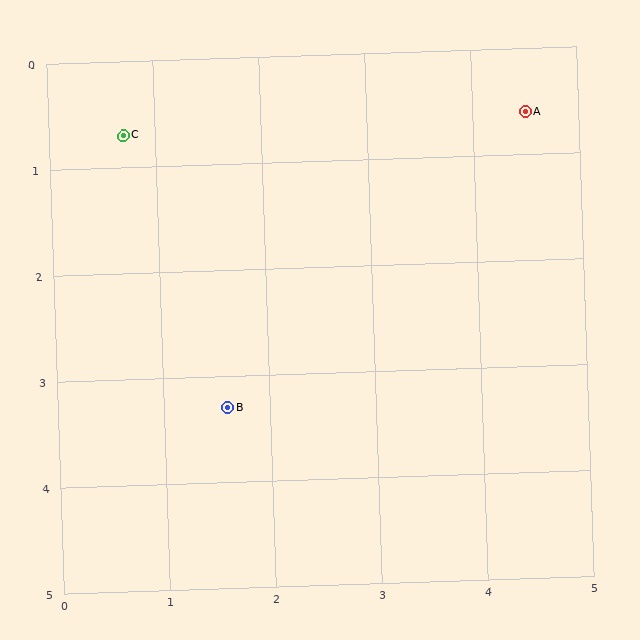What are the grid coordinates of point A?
Point A is at approximately (4.5, 0.6).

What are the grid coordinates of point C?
Point C is at approximately (0.7, 0.7).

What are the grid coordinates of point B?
Point B is at approximately (1.6, 3.3).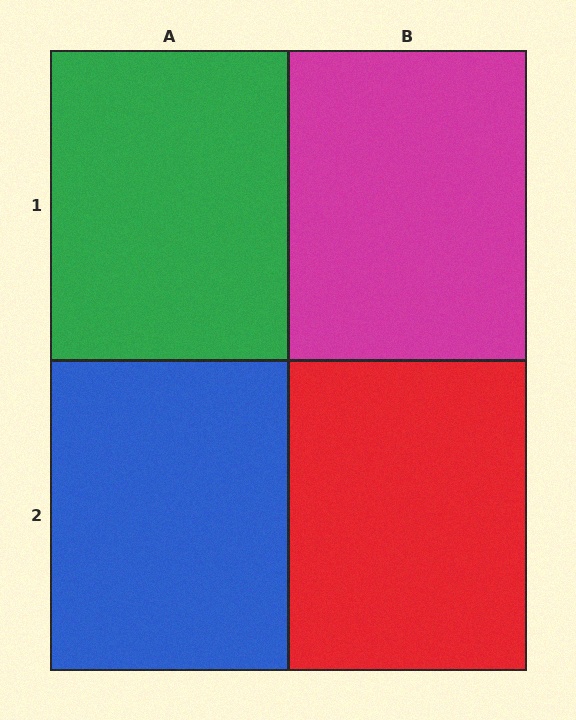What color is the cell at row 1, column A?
Green.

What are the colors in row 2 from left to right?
Blue, red.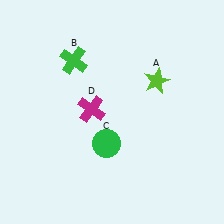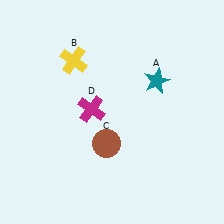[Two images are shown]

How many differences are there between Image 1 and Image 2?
There are 3 differences between the two images.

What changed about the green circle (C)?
In Image 1, C is green. In Image 2, it changed to brown.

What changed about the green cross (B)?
In Image 1, B is green. In Image 2, it changed to yellow.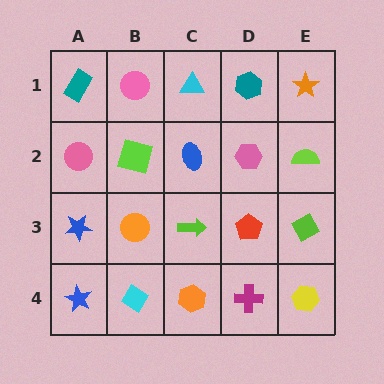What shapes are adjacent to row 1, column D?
A pink hexagon (row 2, column D), a cyan triangle (row 1, column C), an orange star (row 1, column E).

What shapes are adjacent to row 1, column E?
A lime semicircle (row 2, column E), a teal hexagon (row 1, column D).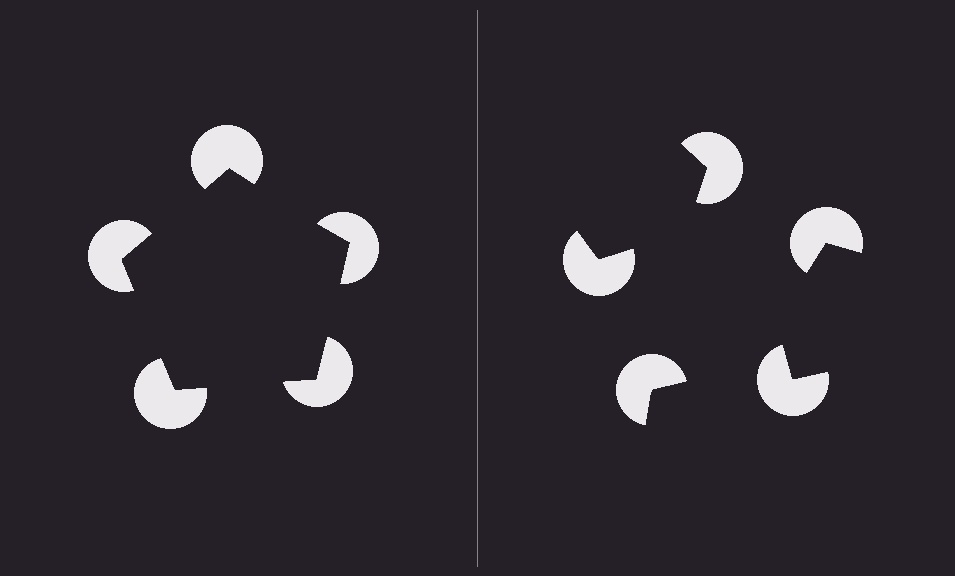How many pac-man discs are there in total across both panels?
10 — 5 on each side.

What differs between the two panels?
The pac-man discs are positioned identically on both sides; only the wedge orientations differ. On the left they align to a pentagon; on the right they are misaligned.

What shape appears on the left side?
An illusory pentagon.